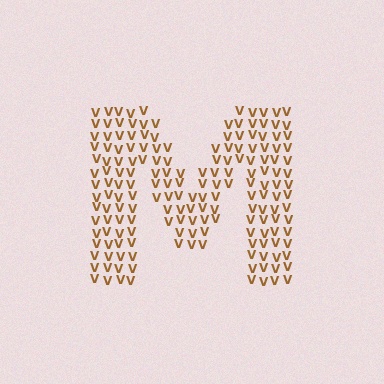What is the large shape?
The large shape is the letter M.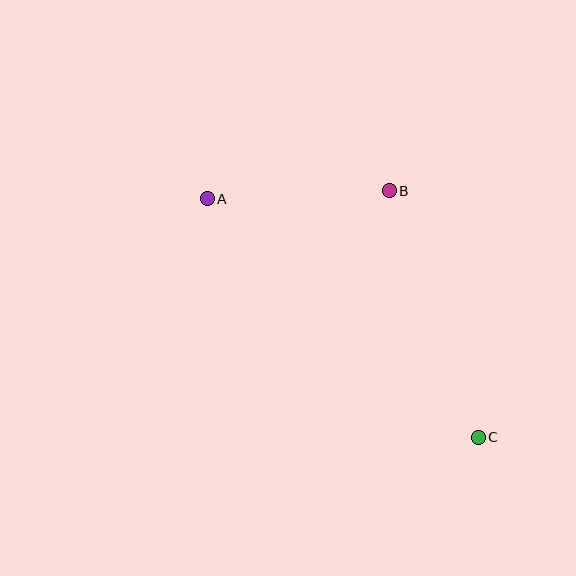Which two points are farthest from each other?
Points A and C are farthest from each other.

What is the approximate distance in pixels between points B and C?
The distance between B and C is approximately 262 pixels.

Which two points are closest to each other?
Points A and B are closest to each other.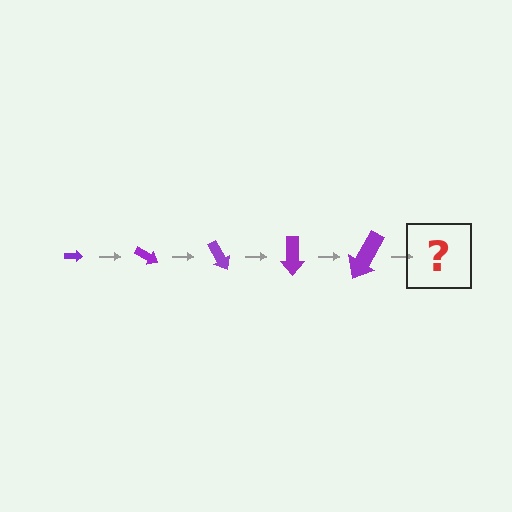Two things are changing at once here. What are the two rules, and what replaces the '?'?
The two rules are that the arrow grows larger each step and it rotates 30 degrees each step. The '?' should be an arrow, larger than the previous one and rotated 150 degrees from the start.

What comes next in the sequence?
The next element should be an arrow, larger than the previous one and rotated 150 degrees from the start.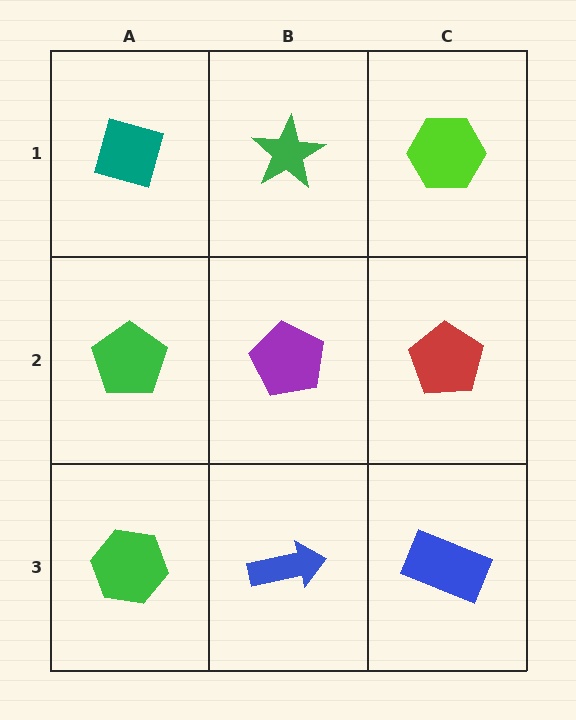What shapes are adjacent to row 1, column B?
A purple pentagon (row 2, column B), a teal diamond (row 1, column A), a lime hexagon (row 1, column C).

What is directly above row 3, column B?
A purple pentagon.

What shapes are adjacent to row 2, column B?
A green star (row 1, column B), a blue arrow (row 3, column B), a green pentagon (row 2, column A), a red pentagon (row 2, column C).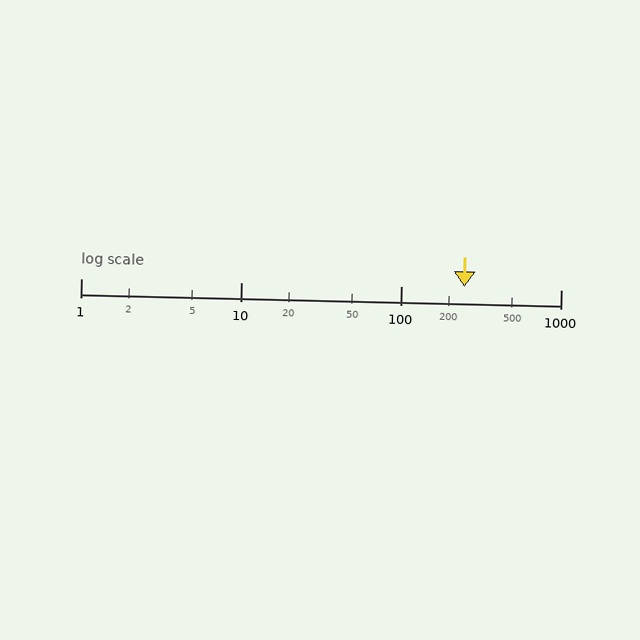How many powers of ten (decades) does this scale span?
The scale spans 3 decades, from 1 to 1000.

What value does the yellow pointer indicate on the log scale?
The pointer indicates approximately 250.